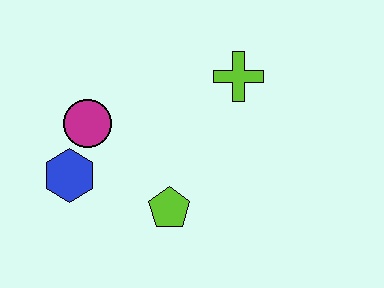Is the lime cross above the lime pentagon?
Yes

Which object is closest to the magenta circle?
The blue hexagon is closest to the magenta circle.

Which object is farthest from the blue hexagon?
The lime cross is farthest from the blue hexagon.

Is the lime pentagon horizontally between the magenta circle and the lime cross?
Yes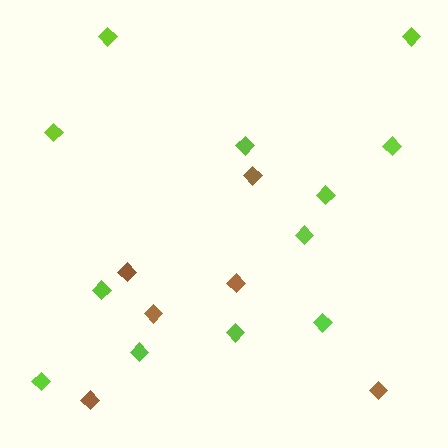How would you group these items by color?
There are 2 groups: one group of lime diamonds (12) and one group of brown diamonds (6).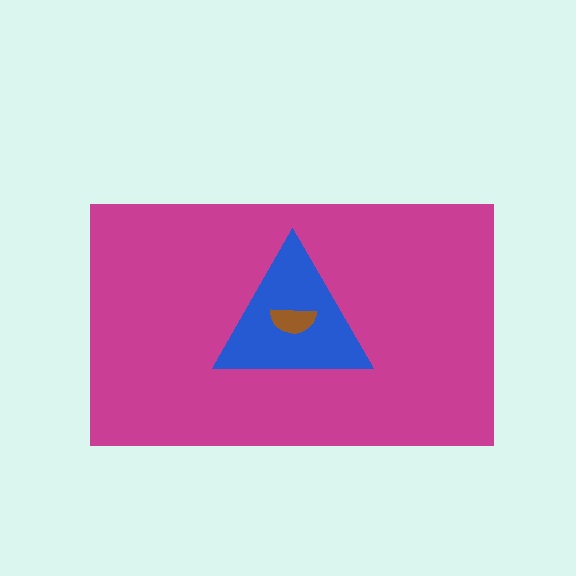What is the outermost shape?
The magenta rectangle.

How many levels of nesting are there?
3.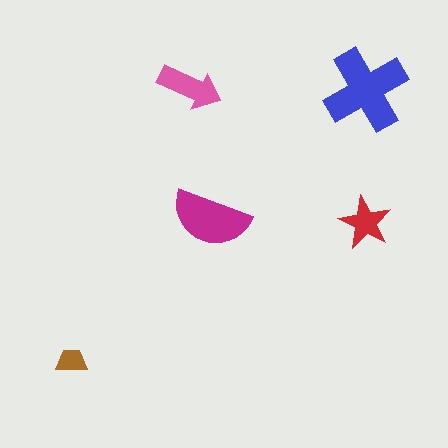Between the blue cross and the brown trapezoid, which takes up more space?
The blue cross.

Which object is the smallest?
The brown trapezoid.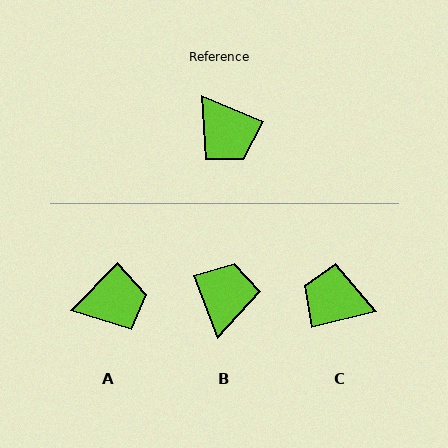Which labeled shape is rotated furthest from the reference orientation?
C, about 144 degrees away.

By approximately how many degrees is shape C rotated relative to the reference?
Approximately 144 degrees clockwise.